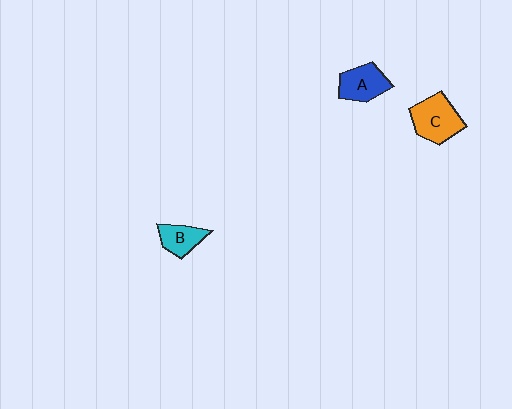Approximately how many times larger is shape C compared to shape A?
Approximately 1.2 times.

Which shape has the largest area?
Shape C (orange).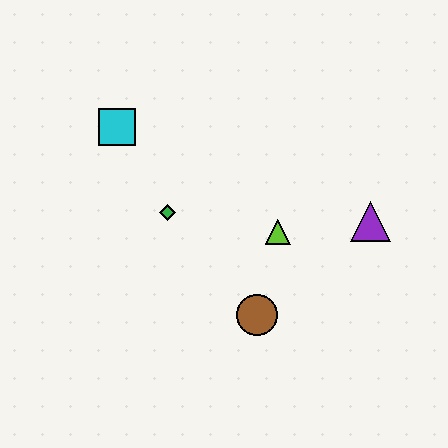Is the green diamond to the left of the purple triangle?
Yes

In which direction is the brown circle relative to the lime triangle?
The brown circle is below the lime triangle.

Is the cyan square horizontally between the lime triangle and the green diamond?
No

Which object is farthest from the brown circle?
The cyan square is farthest from the brown circle.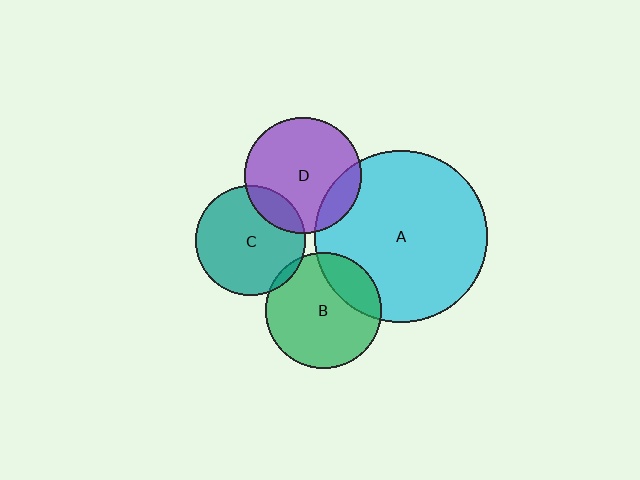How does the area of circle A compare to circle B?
Approximately 2.2 times.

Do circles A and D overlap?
Yes.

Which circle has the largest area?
Circle A (cyan).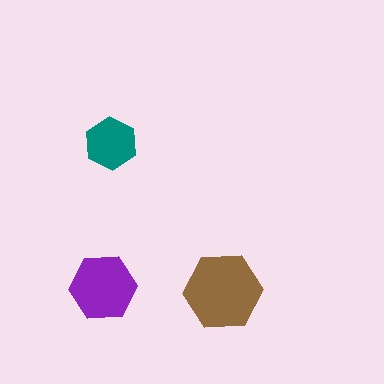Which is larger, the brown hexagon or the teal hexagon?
The brown one.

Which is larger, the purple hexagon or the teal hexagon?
The purple one.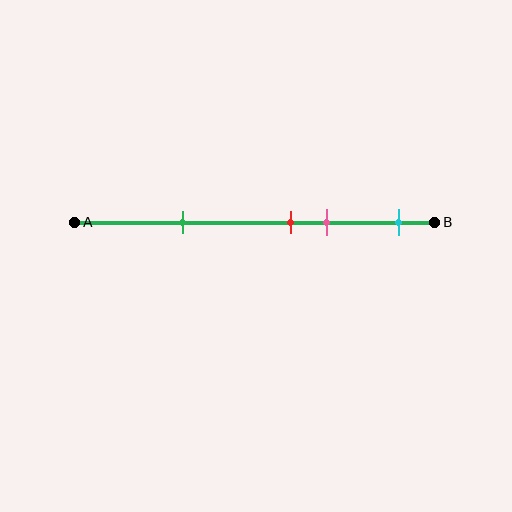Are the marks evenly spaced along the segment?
No, the marks are not evenly spaced.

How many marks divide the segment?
There are 4 marks dividing the segment.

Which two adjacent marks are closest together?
The red and pink marks are the closest adjacent pair.